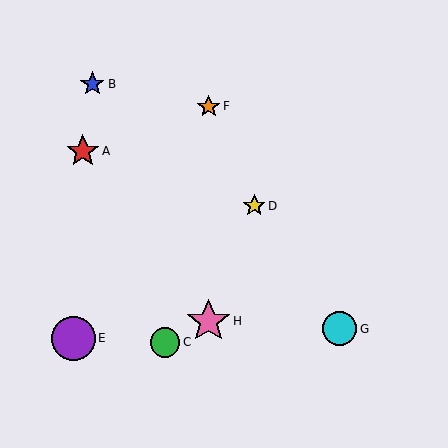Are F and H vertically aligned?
Yes, both are at x≈209.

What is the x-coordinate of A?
Object A is at x≈83.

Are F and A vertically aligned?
No, F is at x≈209 and A is at x≈83.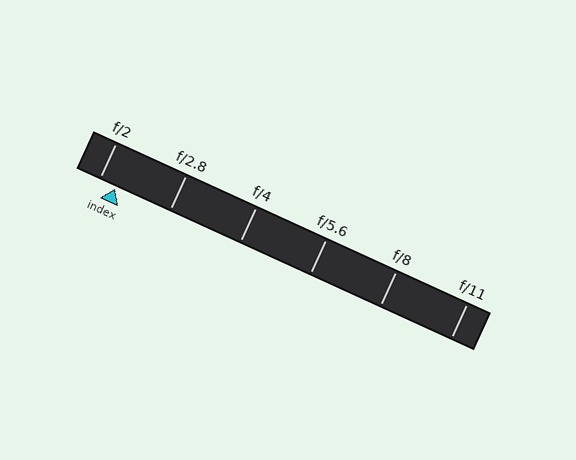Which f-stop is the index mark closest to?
The index mark is closest to f/2.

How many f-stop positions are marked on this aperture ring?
There are 6 f-stop positions marked.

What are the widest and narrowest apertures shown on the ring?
The widest aperture shown is f/2 and the narrowest is f/11.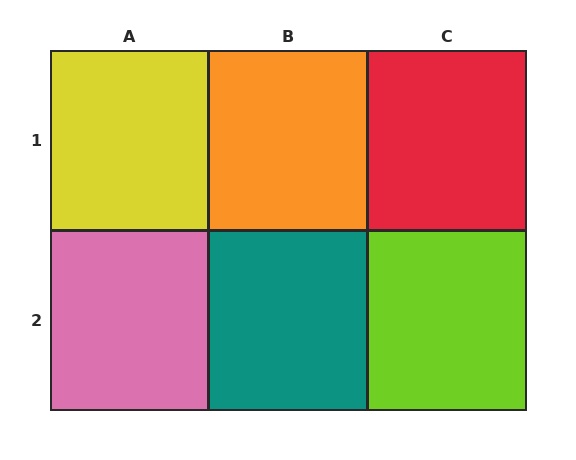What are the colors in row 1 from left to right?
Yellow, orange, red.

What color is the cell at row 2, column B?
Teal.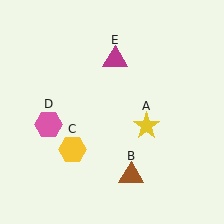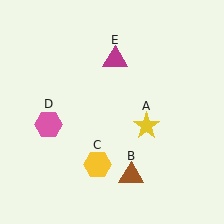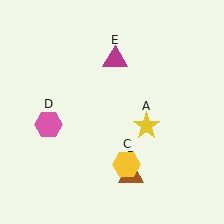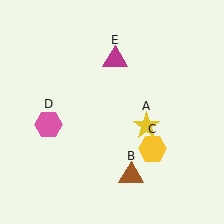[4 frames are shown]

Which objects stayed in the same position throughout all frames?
Yellow star (object A) and brown triangle (object B) and pink hexagon (object D) and magenta triangle (object E) remained stationary.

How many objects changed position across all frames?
1 object changed position: yellow hexagon (object C).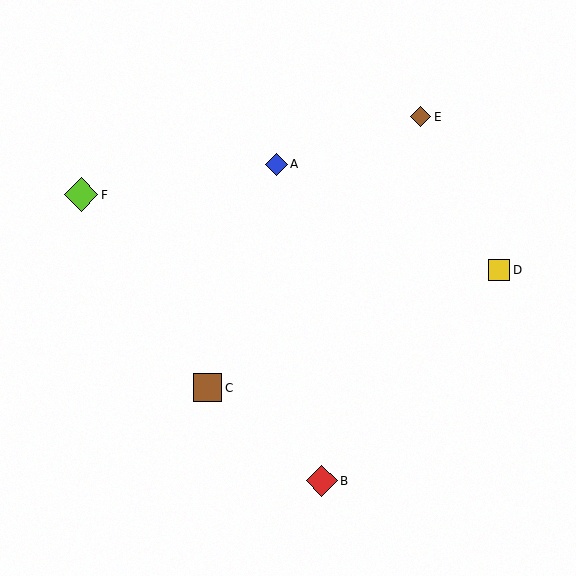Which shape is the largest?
The lime diamond (labeled F) is the largest.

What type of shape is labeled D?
Shape D is a yellow square.